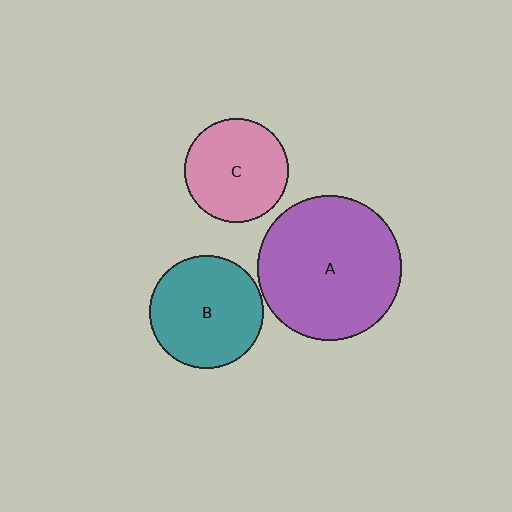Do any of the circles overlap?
No, none of the circles overlap.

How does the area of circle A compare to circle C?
Approximately 1.9 times.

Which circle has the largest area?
Circle A (purple).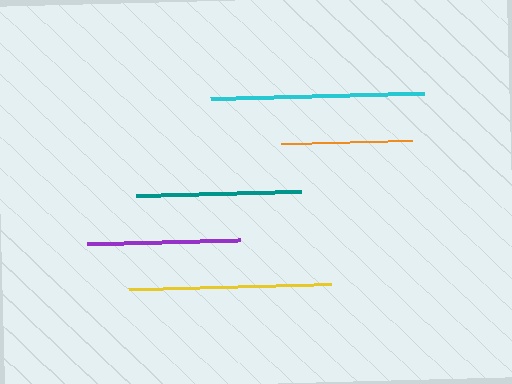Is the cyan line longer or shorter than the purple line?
The cyan line is longer than the purple line.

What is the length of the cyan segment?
The cyan segment is approximately 214 pixels long.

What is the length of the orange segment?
The orange segment is approximately 130 pixels long.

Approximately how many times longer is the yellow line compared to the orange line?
The yellow line is approximately 1.6 times the length of the orange line.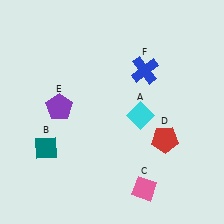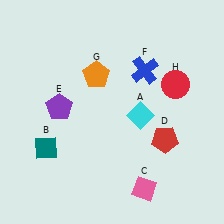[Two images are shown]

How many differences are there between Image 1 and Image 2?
There are 2 differences between the two images.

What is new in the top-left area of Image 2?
An orange pentagon (G) was added in the top-left area of Image 2.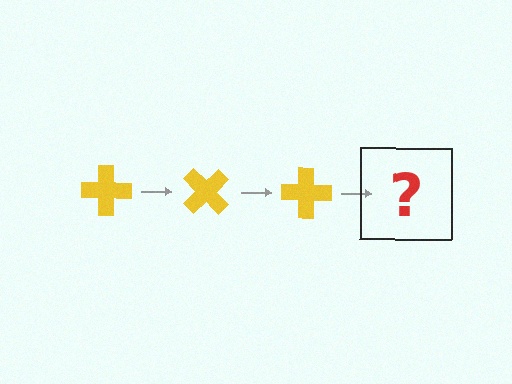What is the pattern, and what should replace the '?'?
The pattern is that the cross rotates 45 degrees each step. The '?' should be a yellow cross rotated 135 degrees.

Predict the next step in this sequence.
The next step is a yellow cross rotated 135 degrees.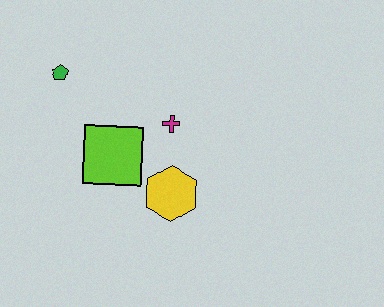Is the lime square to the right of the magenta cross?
No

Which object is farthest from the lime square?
The green pentagon is farthest from the lime square.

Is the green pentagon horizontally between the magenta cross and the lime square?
No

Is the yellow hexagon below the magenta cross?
Yes